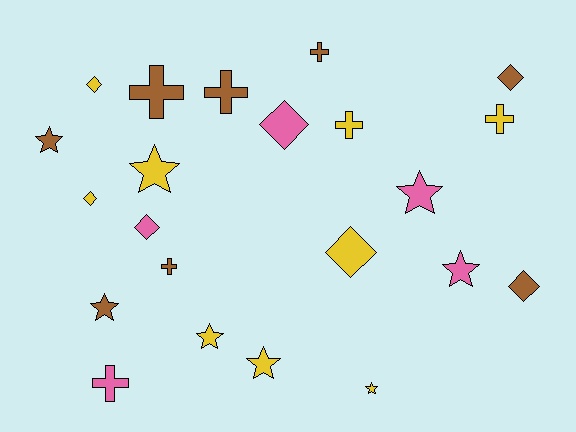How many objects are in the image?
There are 22 objects.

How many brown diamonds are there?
There are 2 brown diamonds.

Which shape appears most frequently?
Star, with 8 objects.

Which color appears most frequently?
Yellow, with 9 objects.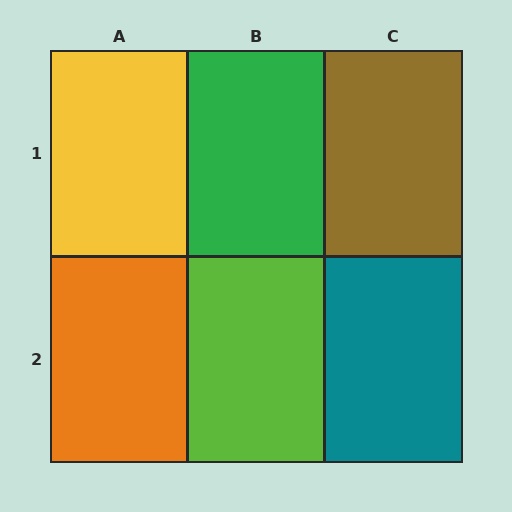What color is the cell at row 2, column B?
Lime.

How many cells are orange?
1 cell is orange.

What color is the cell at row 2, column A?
Orange.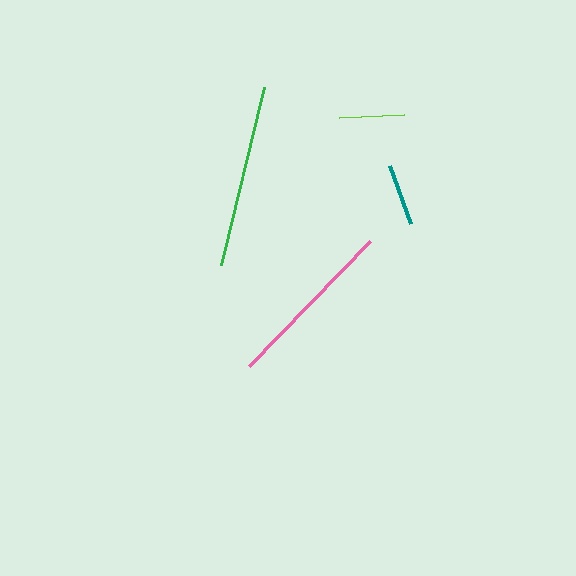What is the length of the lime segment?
The lime segment is approximately 65 pixels long.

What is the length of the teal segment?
The teal segment is approximately 61 pixels long.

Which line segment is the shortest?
The teal line is the shortest at approximately 61 pixels.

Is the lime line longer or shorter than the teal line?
The lime line is longer than the teal line.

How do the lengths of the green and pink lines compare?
The green and pink lines are approximately the same length.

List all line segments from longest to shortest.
From longest to shortest: green, pink, lime, teal.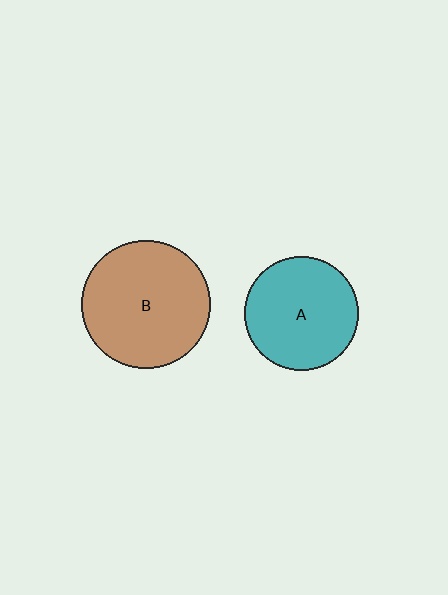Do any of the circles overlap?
No, none of the circles overlap.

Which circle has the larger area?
Circle B (brown).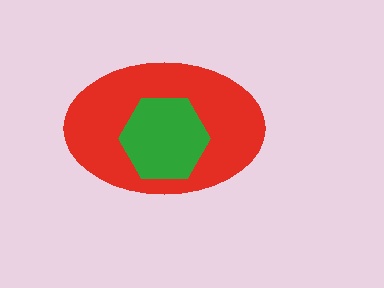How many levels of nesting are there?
2.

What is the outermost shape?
The red ellipse.